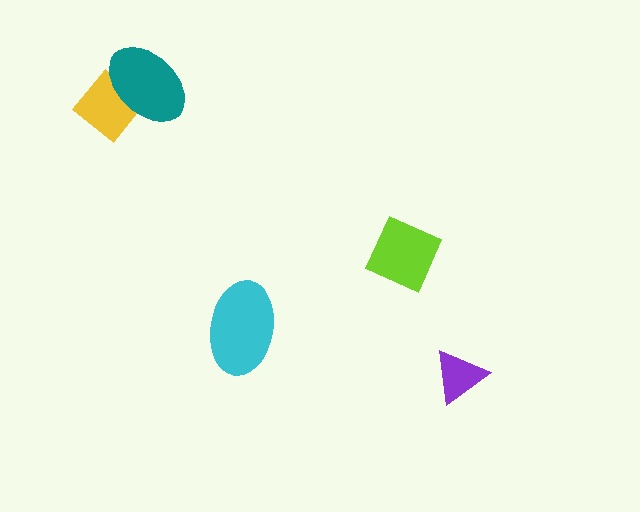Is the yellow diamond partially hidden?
Yes, it is partially covered by another shape.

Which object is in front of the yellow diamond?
The teal ellipse is in front of the yellow diamond.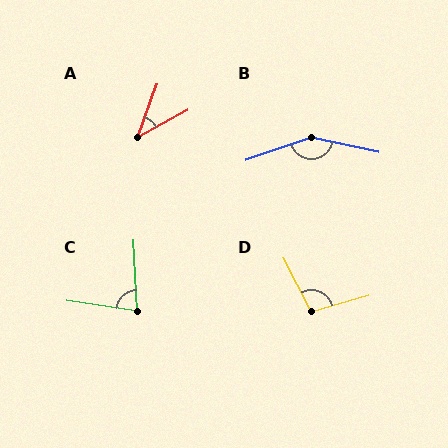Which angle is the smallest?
A, at approximately 41 degrees.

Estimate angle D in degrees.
Approximately 101 degrees.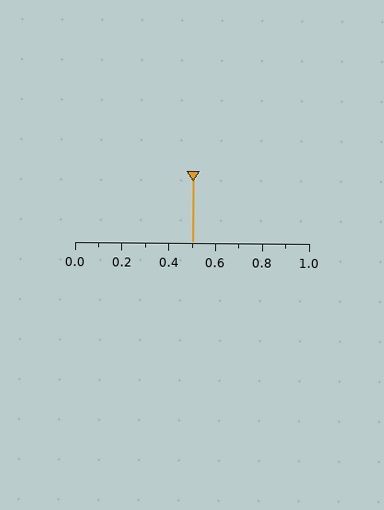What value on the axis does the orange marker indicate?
The marker indicates approximately 0.5.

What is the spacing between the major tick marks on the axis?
The major ticks are spaced 0.2 apart.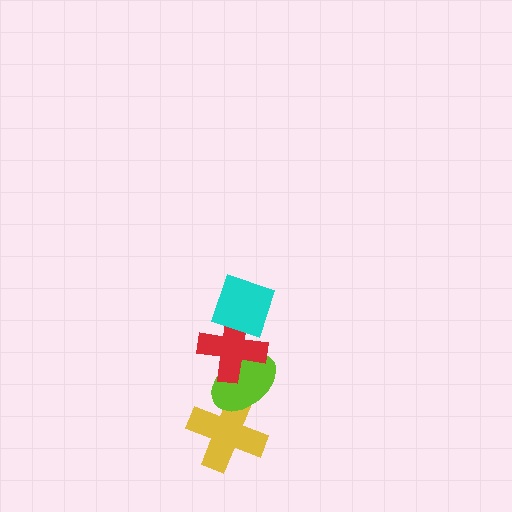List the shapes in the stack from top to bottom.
From top to bottom: the cyan diamond, the red cross, the lime ellipse, the yellow cross.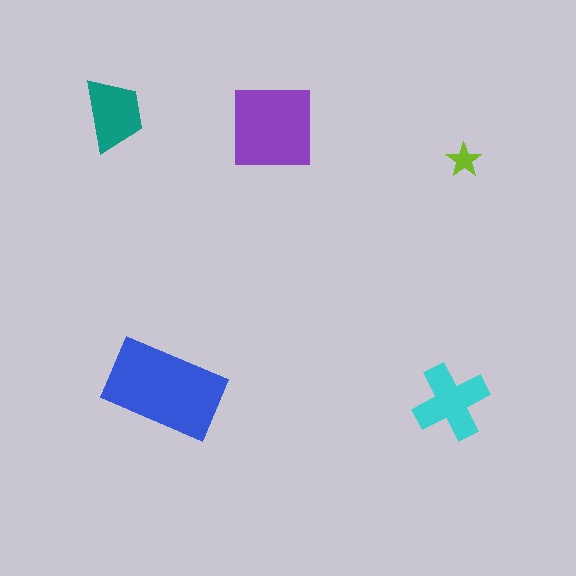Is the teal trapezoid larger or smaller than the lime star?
Larger.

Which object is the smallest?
The lime star.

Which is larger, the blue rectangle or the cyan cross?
The blue rectangle.